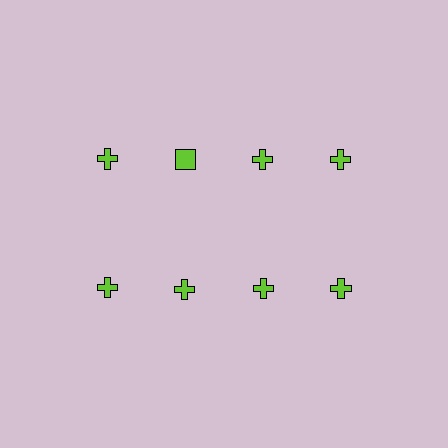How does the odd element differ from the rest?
It has a different shape: square instead of cross.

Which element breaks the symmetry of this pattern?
The lime square in the top row, second from left column breaks the symmetry. All other shapes are lime crosses.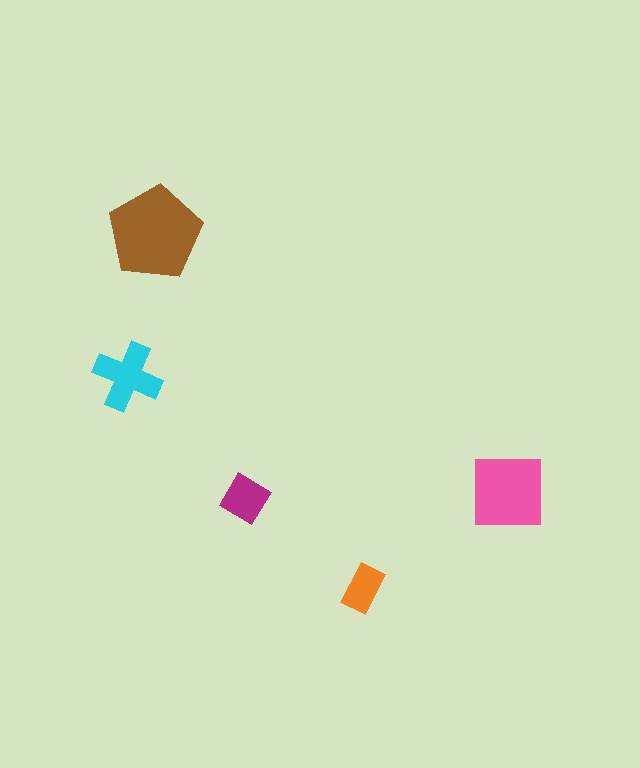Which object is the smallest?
The orange rectangle.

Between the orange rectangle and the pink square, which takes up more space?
The pink square.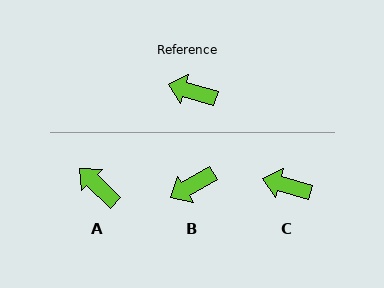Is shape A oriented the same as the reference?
No, it is off by about 28 degrees.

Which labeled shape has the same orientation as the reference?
C.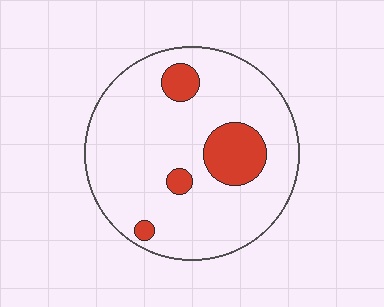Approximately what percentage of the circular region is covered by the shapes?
Approximately 15%.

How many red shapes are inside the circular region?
4.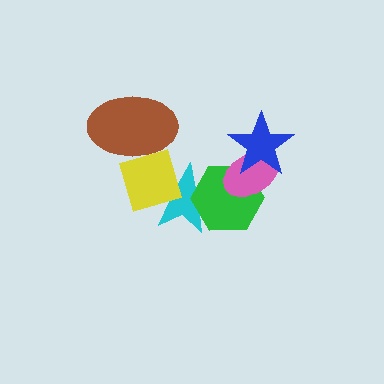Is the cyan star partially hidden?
Yes, it is partially covered by another shape.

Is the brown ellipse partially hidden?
No, no other shape covers it.